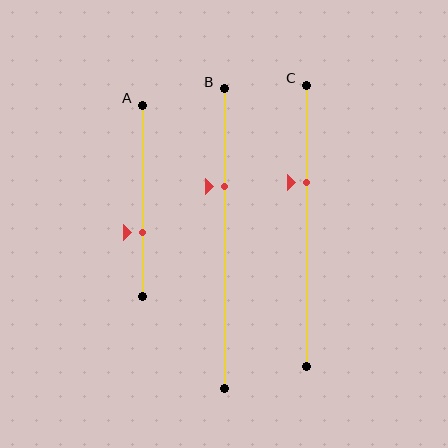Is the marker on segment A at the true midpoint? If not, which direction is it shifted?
No, the marker on segment A is shifted downward by about 16% of the segment length.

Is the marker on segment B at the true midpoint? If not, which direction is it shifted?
No, the marker on segment B is shifted upward by about 17% of the segment length.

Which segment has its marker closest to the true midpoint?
Segment C has its marker closest to the true midpoint.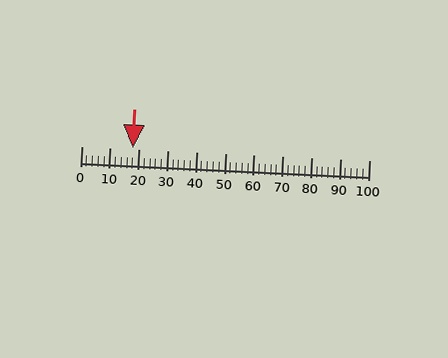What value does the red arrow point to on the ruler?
The red arrow points to approximately 18.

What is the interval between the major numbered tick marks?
The major tick marks are spaced 10 units apart.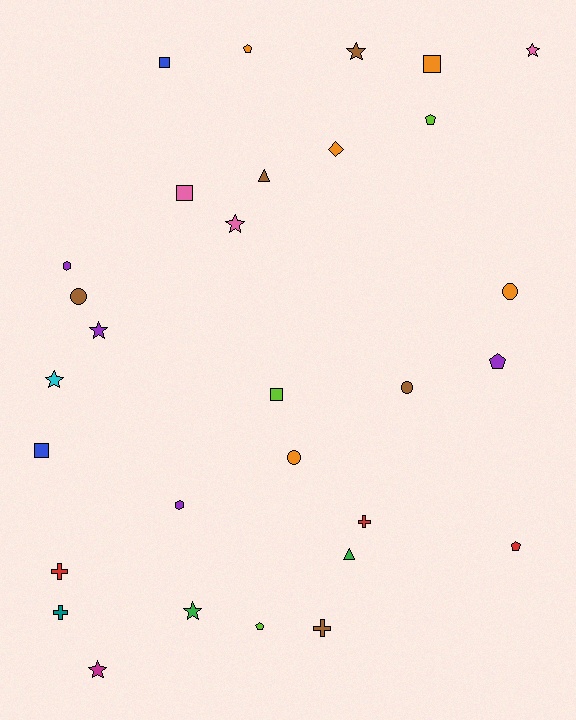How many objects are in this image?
There are 30 objects.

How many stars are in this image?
There are 7 stars.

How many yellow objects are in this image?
There are no yellow objects.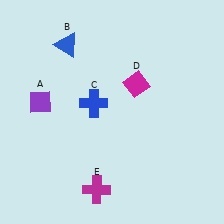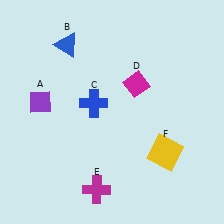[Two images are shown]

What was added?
A yellow square (F) was added in Image 2.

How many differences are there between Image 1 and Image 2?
There is 1 difference between the two images.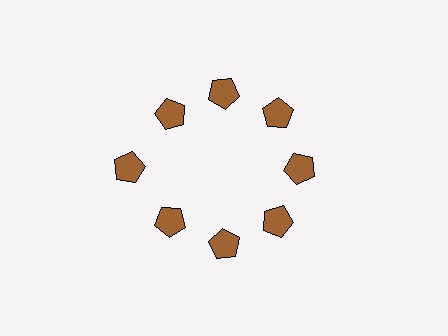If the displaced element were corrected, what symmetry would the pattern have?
It would have 8-fold rotational symmetry — the pattern would map onto itself every 45 degrees.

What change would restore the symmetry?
The symmetry would be restored by moving it inward, back onto the ring so that all 8 pentagons sit at equal angles and equal distance from the center.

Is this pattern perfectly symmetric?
No. The 8 brown pentagons are arranged in a ring, but one element near the 9 o'clock position is pushed outward from the center, breaking the 8-fold rotational symmetry.